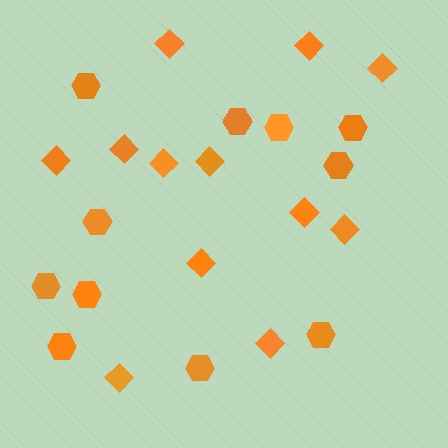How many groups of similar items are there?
There are 2 groups: one group of hexagons (11) and one group of diamonds (12).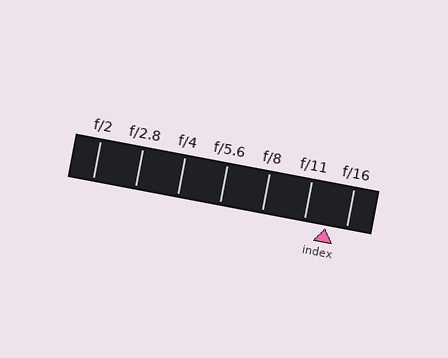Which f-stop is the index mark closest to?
The index mark is closest to f/16.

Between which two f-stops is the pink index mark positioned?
The index mark is between f/11 and f/16.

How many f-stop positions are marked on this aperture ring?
There are 7 f-stop positions marked.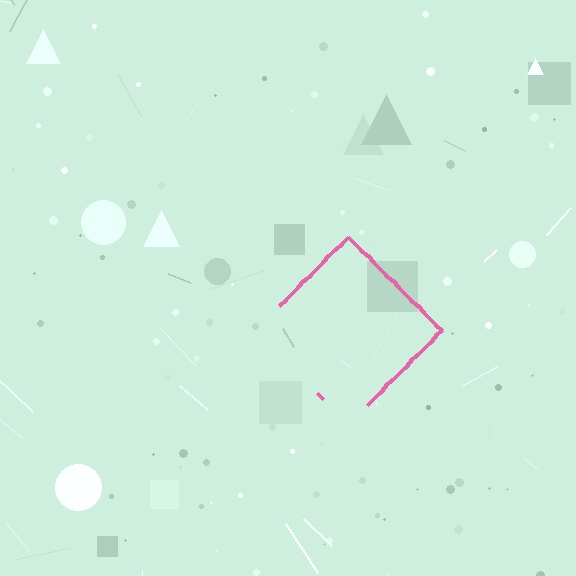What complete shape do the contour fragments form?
The contour fragments form a diamond.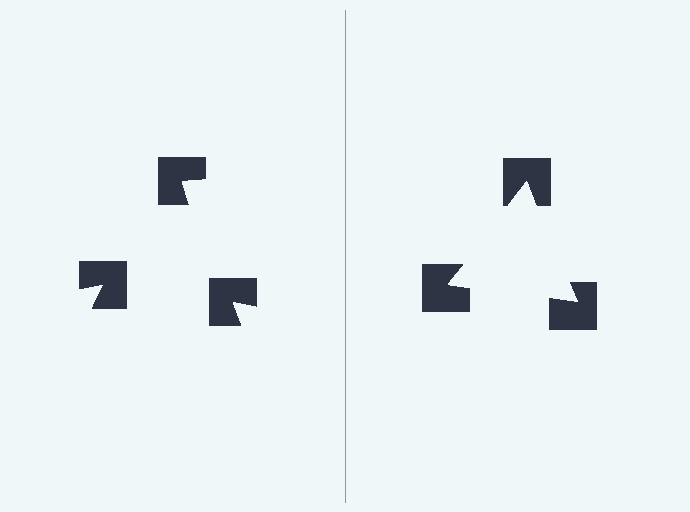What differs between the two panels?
The notched squares are positioned identically on both sides; only the wedge orientations differ. On the right they align to a triangle; on the left they are misaligned.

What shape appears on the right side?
An illusory triangle.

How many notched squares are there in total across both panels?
6 — 3 on each side.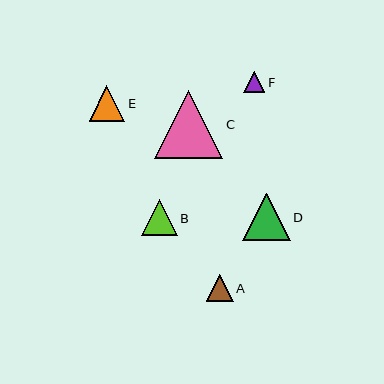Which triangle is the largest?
Triangle C is the largest with a size of approximately 68 pixels.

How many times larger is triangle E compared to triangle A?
Triangle E is approximately 1.3 times the size of triangle A.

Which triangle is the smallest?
Triangle F is the smallest with a size of approximately 21 pixels.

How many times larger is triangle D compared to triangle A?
Triangle D is approximately 1.7 times the size of triangle A.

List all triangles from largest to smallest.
From largest to smallest: C, D, B, E, A, F.